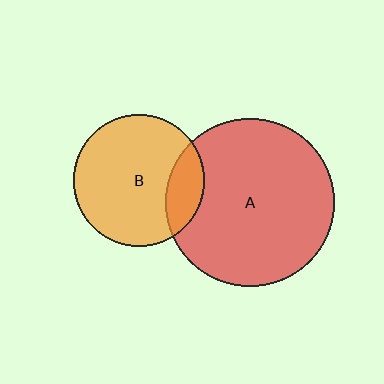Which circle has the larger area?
Circle A (red).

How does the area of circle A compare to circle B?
Approximately 1.6 times.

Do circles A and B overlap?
Yes.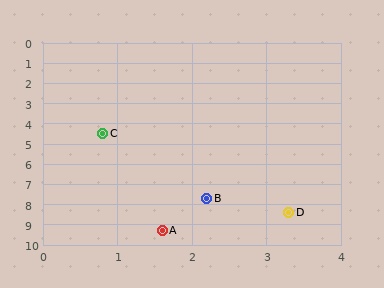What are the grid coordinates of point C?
Point C is at approximately (0.8, 4.5).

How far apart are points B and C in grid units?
Points B and C are about 3.5 grid units apart.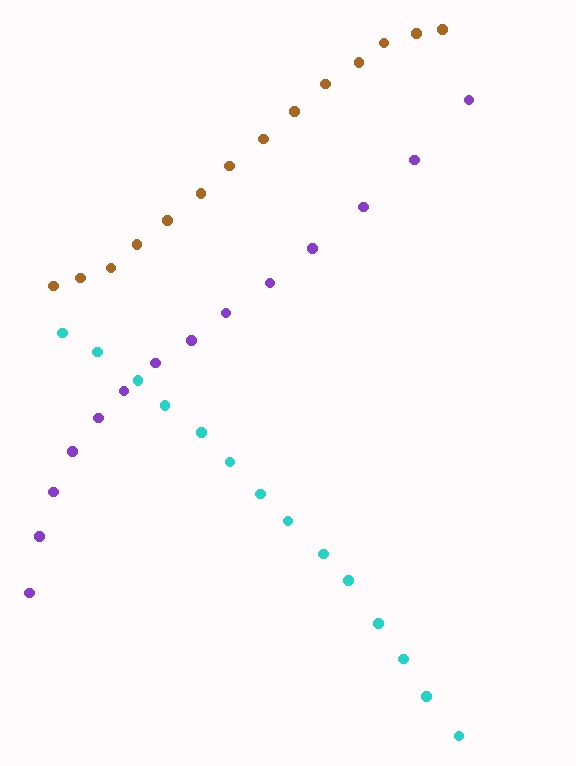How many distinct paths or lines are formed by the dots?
There are 3 distinct paths.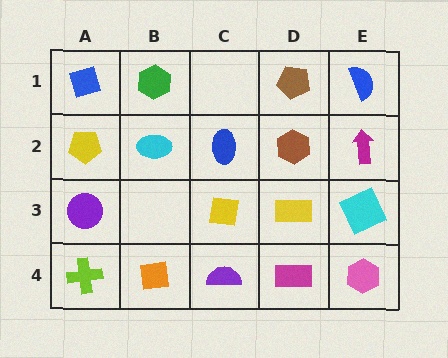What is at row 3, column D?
A yellow rectangle.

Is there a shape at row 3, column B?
No, that cell is empty.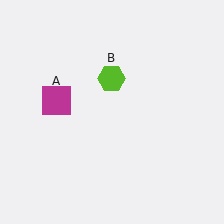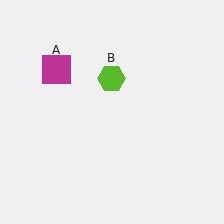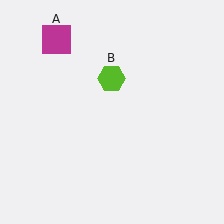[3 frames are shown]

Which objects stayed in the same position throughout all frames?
Lime hexagon (object B) remained stationary.